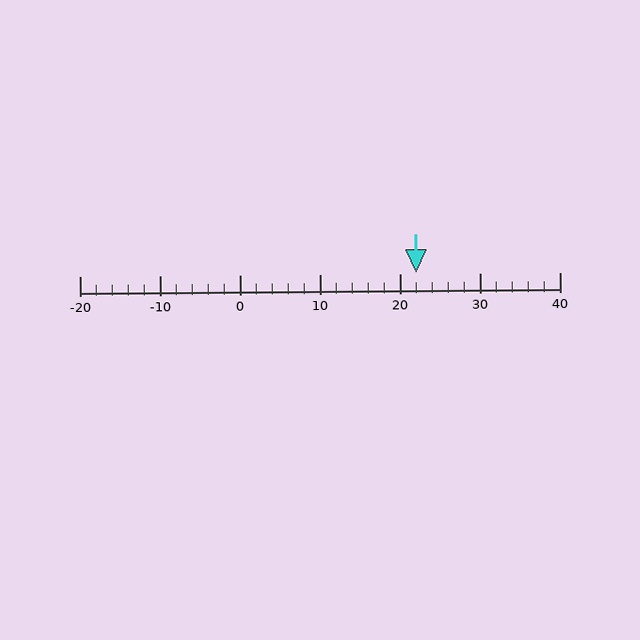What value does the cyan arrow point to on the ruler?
The cyan arrow points to approximately 22.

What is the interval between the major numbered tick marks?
The major tick marks are spaced 10 units apart.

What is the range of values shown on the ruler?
The ruler shows values from -20 to 40.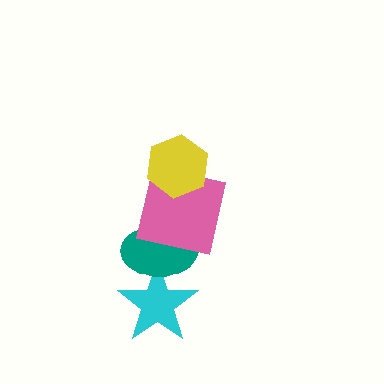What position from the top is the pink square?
The pink square is 2nd from the top.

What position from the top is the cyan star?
The cyan star is 4th from the top.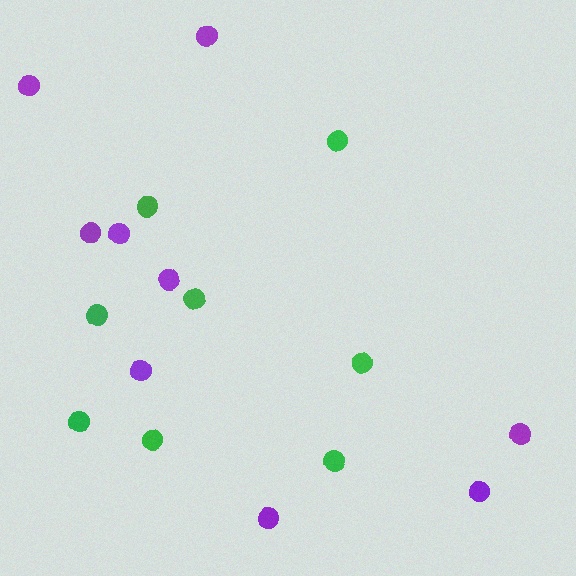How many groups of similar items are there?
There are 2 groups: one group of green circles (8) and one group of purple circles (9).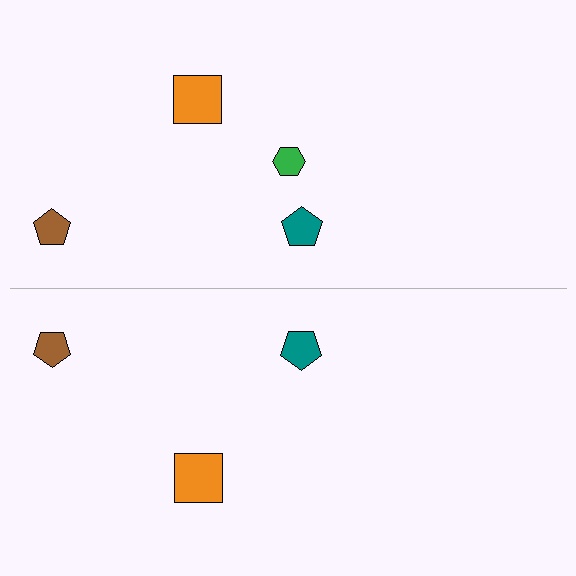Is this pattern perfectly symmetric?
No, the pattern is not perfectly symmetric. A green hexagon is missing from the bottom side.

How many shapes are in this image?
There are 7 shapes in this image.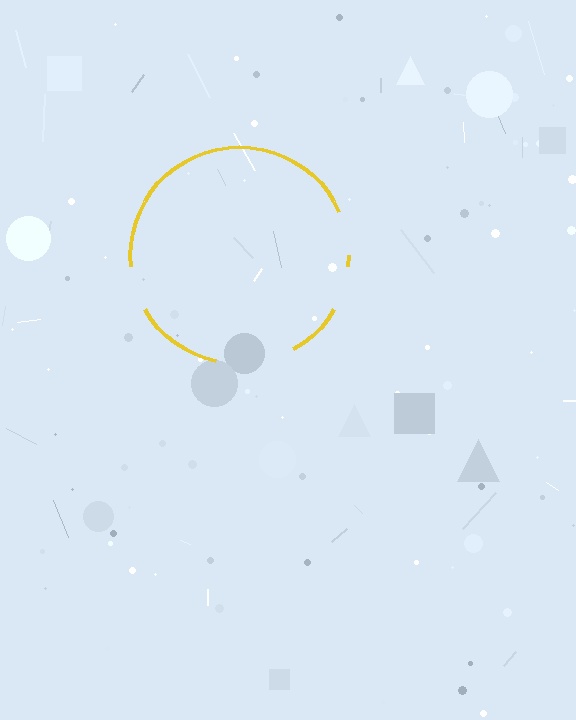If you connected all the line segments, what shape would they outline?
They would outline a circle.